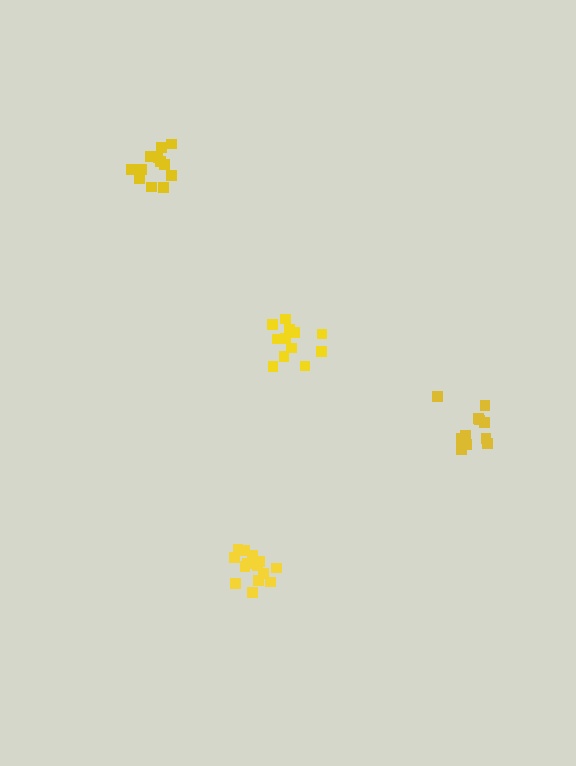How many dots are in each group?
Group 1: 12 dots, Group 2: 11 dots, Group 3: 14 dots, Group 4: 12 dots (49 total).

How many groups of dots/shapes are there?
There are 4 groups.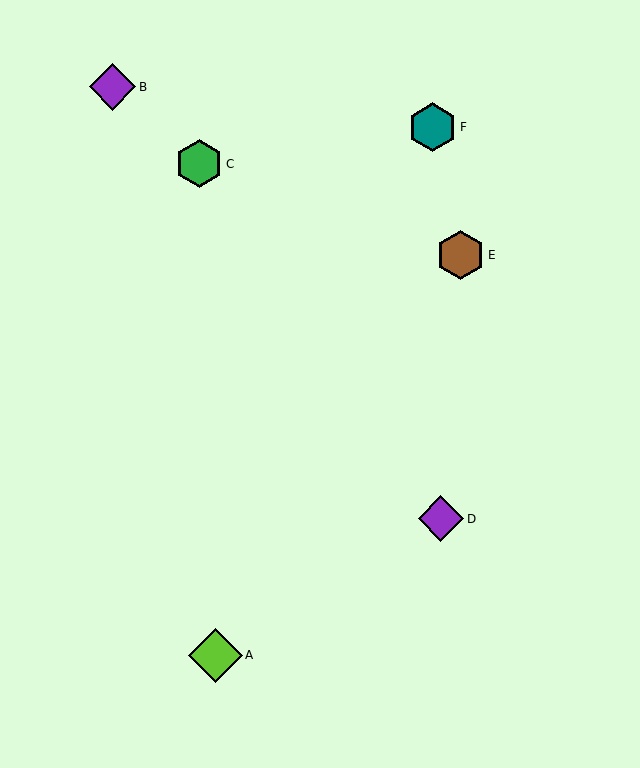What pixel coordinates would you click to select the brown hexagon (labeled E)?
Click at (460, 255) to select the brown hexagon E.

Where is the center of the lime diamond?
The center of the lime diamond is at (215, 655).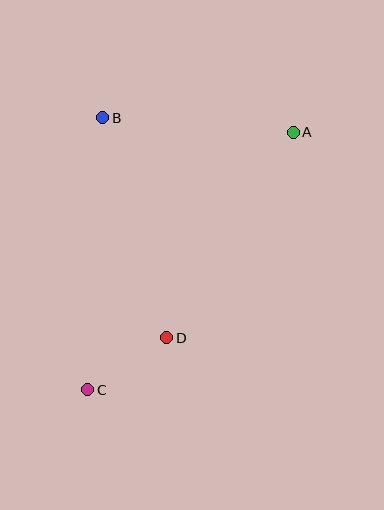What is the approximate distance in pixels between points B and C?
The distance between B and C is approximately 272 pixels.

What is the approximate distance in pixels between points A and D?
The distance between A and D is approximately 241 pixels.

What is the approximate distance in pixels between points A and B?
The distance between A and B is approximately 191 pixels.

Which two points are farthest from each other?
Points A and C are farthest from each other.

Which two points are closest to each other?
Points C and D are closest to each other.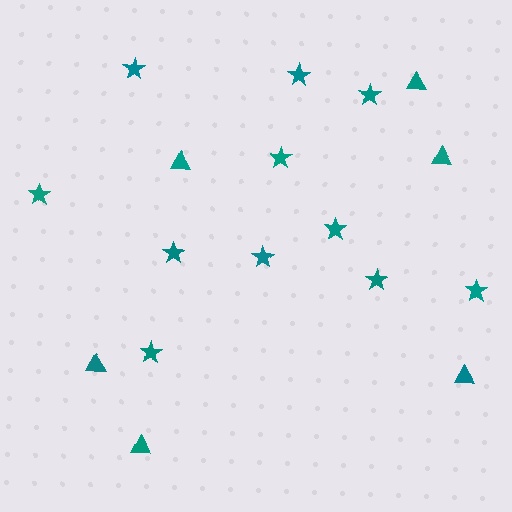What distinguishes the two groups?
There are 2 groups: one group of triangles (6) and one group of stars (11).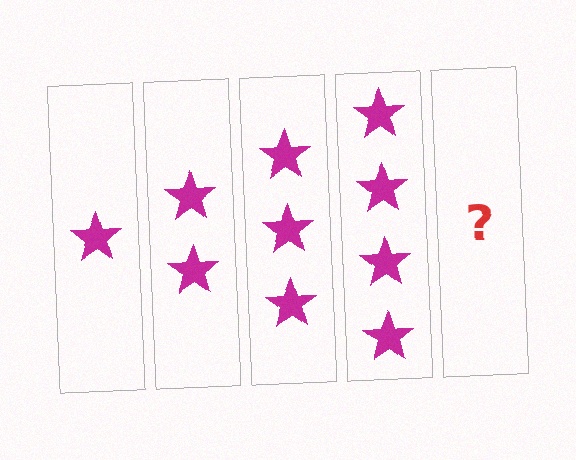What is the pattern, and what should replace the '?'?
The pattern is that each step adds one more star. The '?' should be 5 stars.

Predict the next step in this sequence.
The next step is 5 stars.